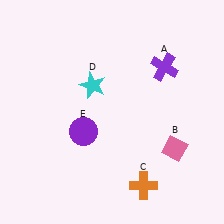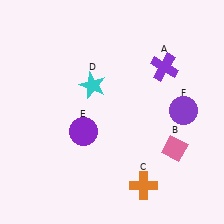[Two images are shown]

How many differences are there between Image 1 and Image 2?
There is 1 difference between the two images.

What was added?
A purple circle (F) was added in Image 2.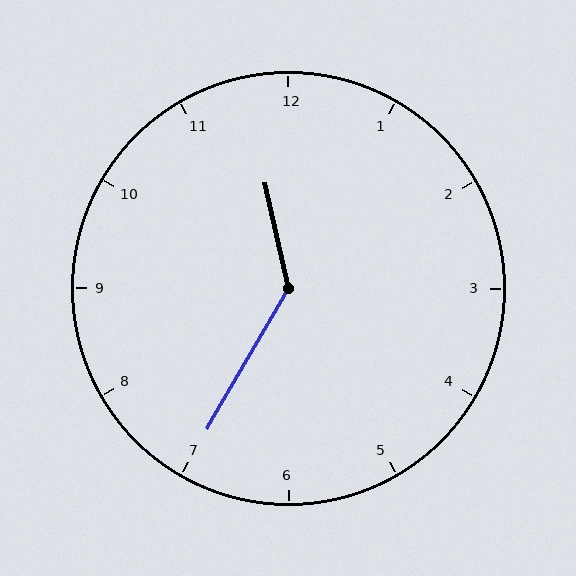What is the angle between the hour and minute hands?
Approximately 138 degrees.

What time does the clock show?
11:35.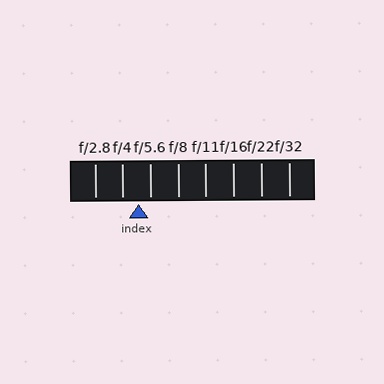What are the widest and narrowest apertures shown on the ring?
The widest aperture shown is f/2.8 and the narrowest is f/32.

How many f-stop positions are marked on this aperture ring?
There are 8 f-stop positions marked.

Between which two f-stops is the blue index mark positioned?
The index mark is between f/4 and f/5.6.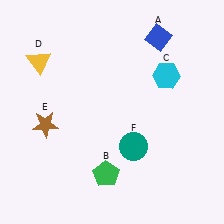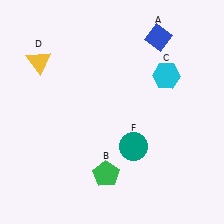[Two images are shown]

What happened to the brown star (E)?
The brown star (E) was removed in Image 2. It was in the bottom-left area of Image 1.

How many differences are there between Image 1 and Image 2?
There is 1 difference between the two images.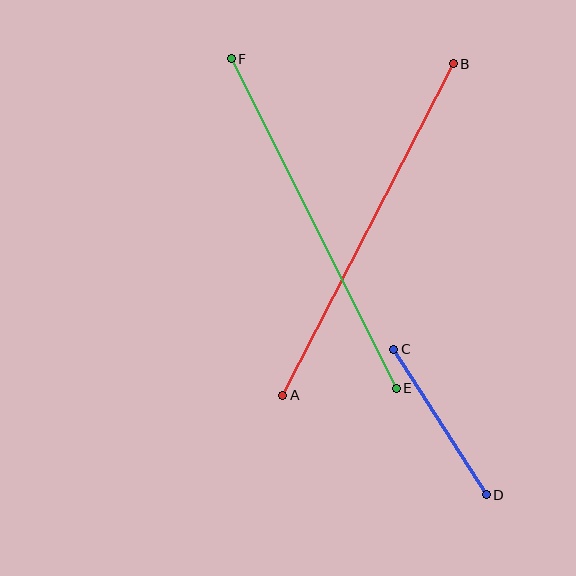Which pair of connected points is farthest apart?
Points A and B are farthest apart.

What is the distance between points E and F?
The distance is approximately 368 pixels.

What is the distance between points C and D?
The distance is approximately 172 pixels.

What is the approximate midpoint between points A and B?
The midpoint is at approximately (368, 230) pixels.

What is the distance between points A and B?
The distance is approximately 373 pixels.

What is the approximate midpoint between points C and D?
The midpoint is at approximately (440, 422) pixels.